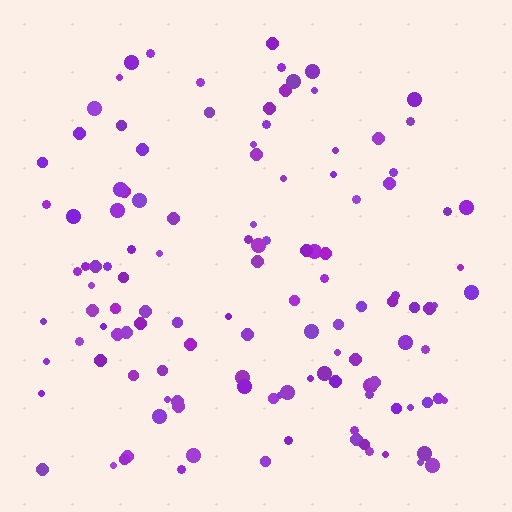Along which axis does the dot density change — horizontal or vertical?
Vertical.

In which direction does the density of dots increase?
From top to bottom, with the bottom side densest.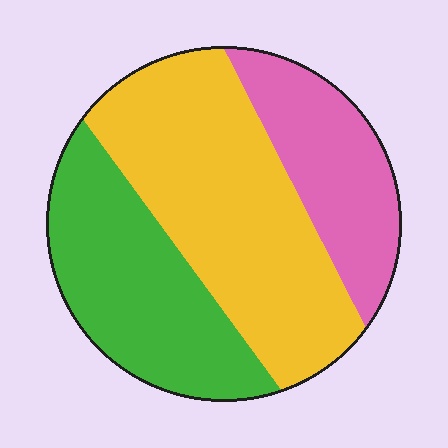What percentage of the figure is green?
Green covers around 30% of the figure.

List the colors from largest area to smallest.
From largest to smallest: yellow, green, pink.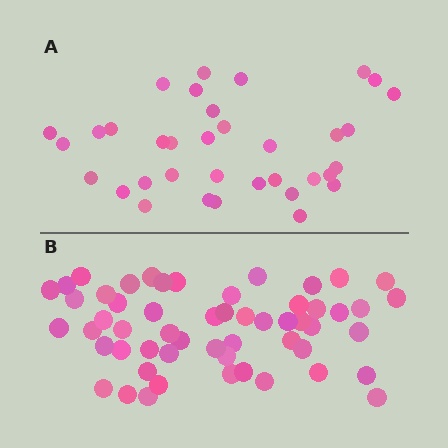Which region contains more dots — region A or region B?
Region B (the bottom region) has more dots.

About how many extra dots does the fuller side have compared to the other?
Region B has approximately 20 more dots than region A.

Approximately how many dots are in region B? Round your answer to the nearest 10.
About 60 dots. (The exact count is 55, which rounds to 60.)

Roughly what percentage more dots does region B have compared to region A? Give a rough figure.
About 55% more.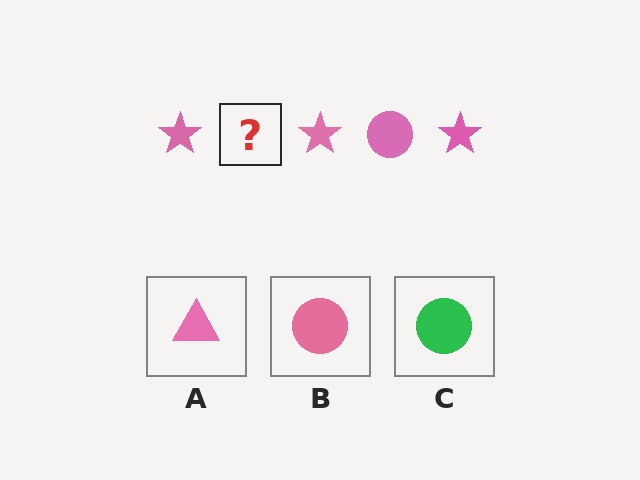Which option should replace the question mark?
Option B.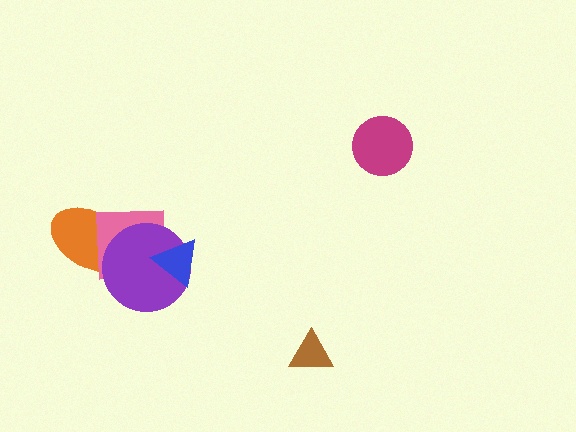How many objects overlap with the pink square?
3 objects overlap with the pink square.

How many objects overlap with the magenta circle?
0 objects overlap with the magenta circle.